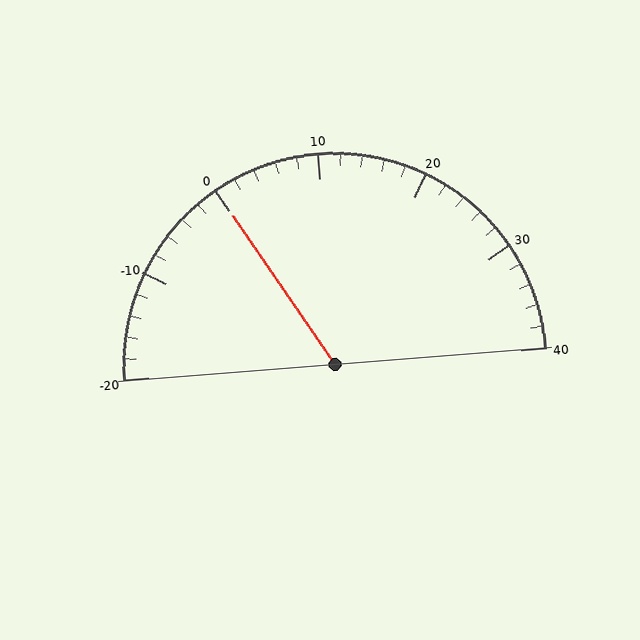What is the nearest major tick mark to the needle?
The nearest major tick mark is 0.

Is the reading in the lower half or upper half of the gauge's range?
The reading is in the lower half of the range (-20 to 40).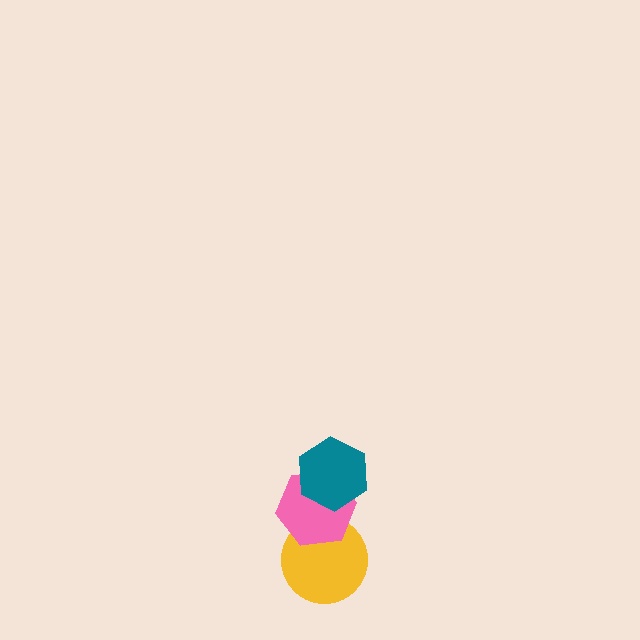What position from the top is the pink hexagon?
The pink hexagon is 2nd from the top.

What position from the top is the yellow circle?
The yellow circle is 3rd from the top.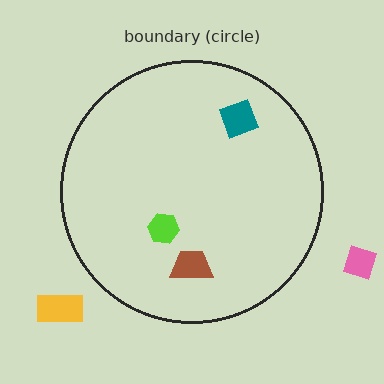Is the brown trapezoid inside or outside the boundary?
Inside.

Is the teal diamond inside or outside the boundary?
Inside.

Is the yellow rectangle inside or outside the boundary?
Outside.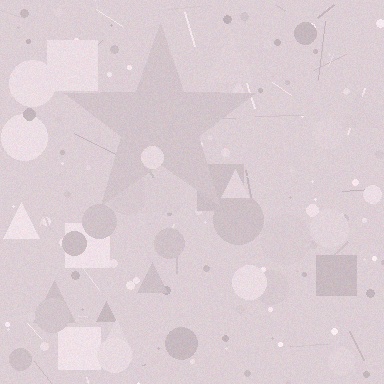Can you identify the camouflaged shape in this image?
The camouflaged shape is a star.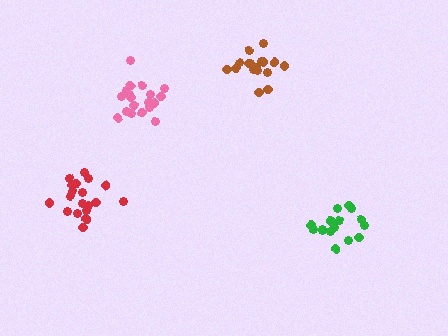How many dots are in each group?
Group 1: 19 dots, Group 2: 20 dots, Group 3: 16 dots, Group 4: 17 dots (72 total).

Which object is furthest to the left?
The red cluster is leftmost.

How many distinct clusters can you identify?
There are 4 distinct clusters.